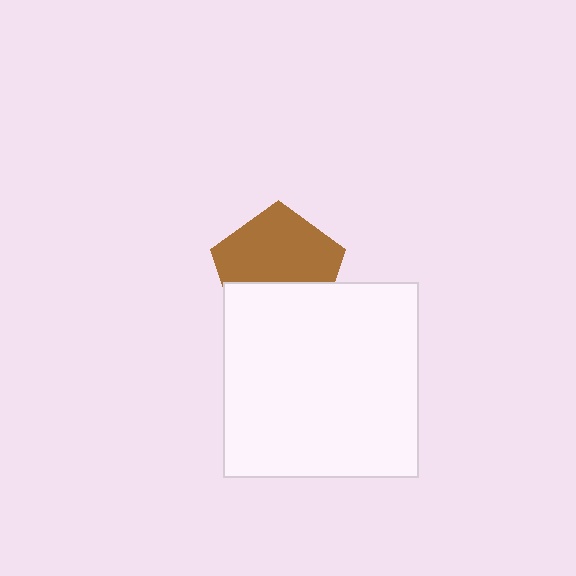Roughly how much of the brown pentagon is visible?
About half of it is visible (roughly 61%).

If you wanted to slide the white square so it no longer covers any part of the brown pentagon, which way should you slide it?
Slide it down — that is the most direct way to separate the two shapes.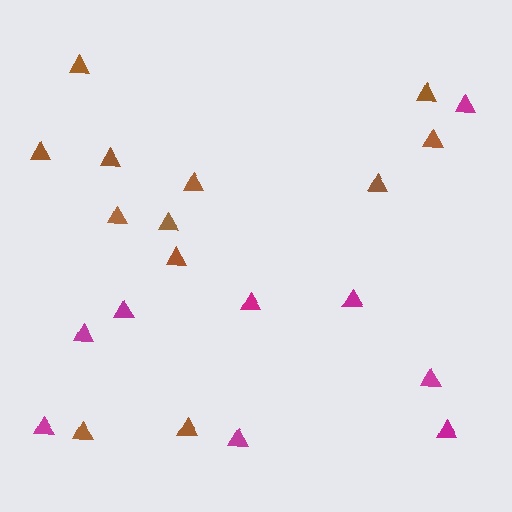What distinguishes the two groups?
There are 2 groups: one group of brown triangles (12) and one group of magenta triangles (9).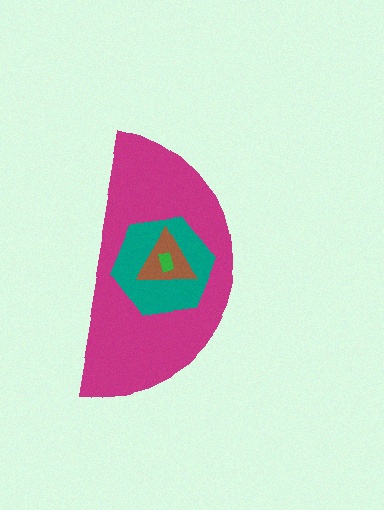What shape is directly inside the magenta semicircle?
The teal hexagon.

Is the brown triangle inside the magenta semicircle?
Yes.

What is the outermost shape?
The magenta semicircle.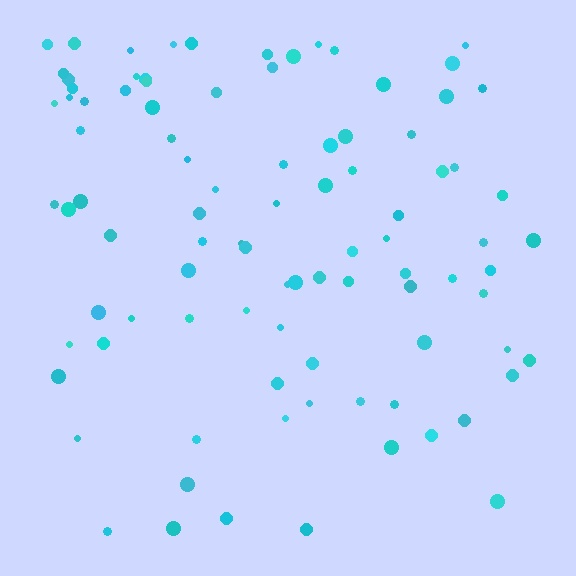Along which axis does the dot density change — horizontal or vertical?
Vertical.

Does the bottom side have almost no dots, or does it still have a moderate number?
Still a moderate number, just noticeably fewer than the top.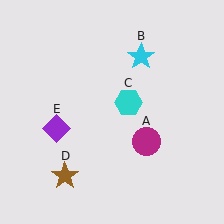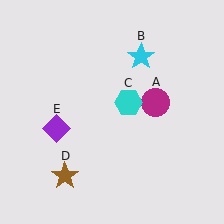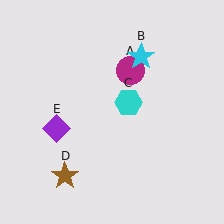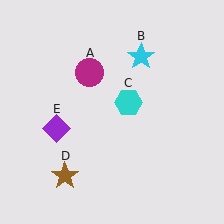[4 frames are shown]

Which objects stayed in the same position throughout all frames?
Cyan star (object B) and cyan hexagon (object C) and brown star (object D) and purple diamond (object E) remained stationary.